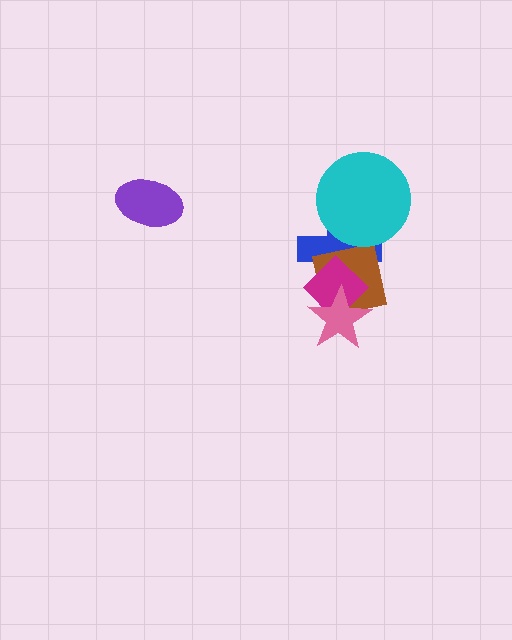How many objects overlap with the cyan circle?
1 object overlaps with the cyan circle.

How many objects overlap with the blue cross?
3 objects overlap with the blue cross.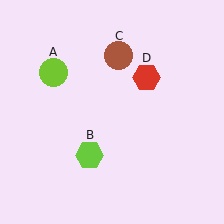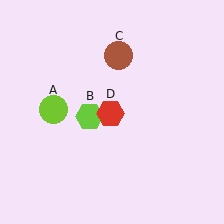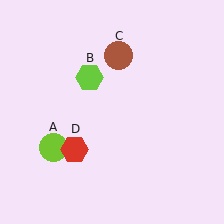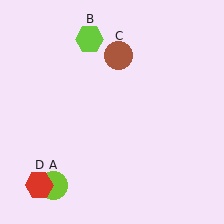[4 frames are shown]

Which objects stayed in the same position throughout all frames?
Brown circle (object C) remained stationary.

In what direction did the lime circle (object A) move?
The lime circle (object A) moved down.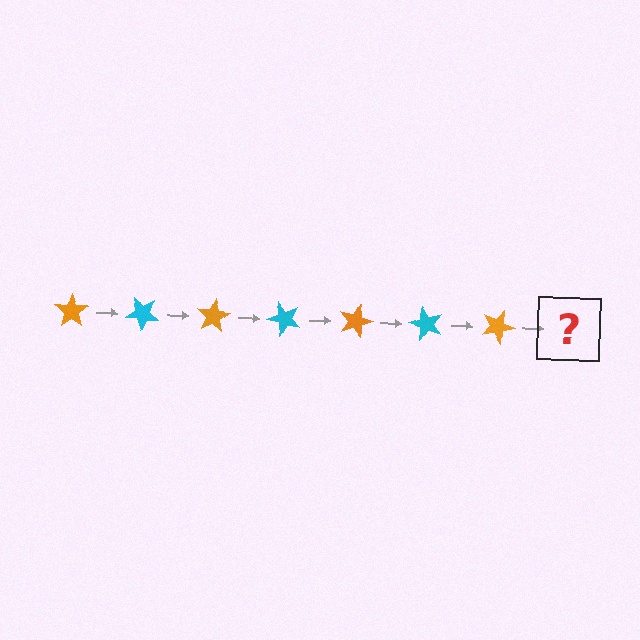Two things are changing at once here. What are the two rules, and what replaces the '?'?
The two rules are that it rotates 40 degrees each step and the color cycles through orange and cyan. The '?' should be a cyan star, rotated 280 degrees from the start.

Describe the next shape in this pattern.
It should be a cyan star, rotated 280 degrees from the start.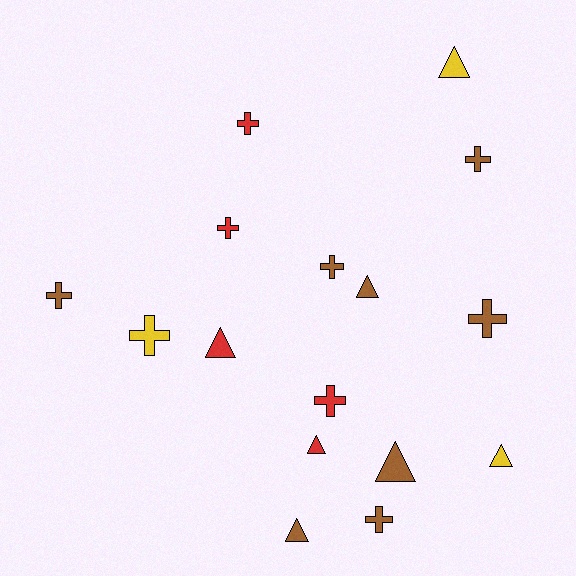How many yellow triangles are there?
There are 2 yellow triangles.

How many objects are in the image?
There are 16 objects.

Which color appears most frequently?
Brown, with 8 objects.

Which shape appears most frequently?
Cross, with 9 objects.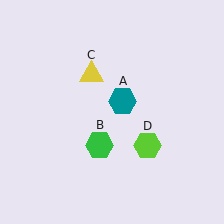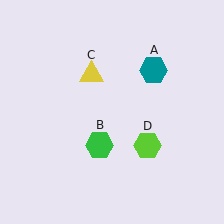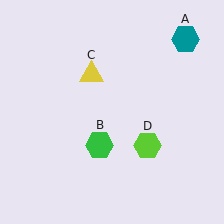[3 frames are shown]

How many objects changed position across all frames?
1 object changed position: teal hexagon (object A).